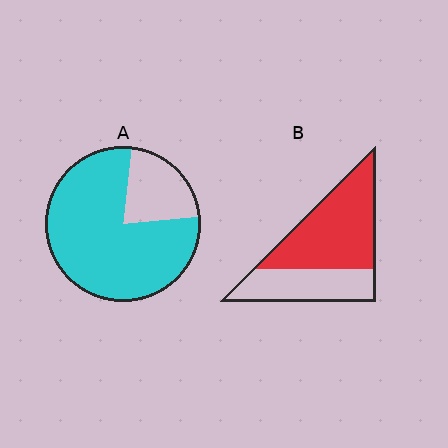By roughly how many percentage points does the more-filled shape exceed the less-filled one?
By roughly 15 percentage points (A over B).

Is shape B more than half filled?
Yes.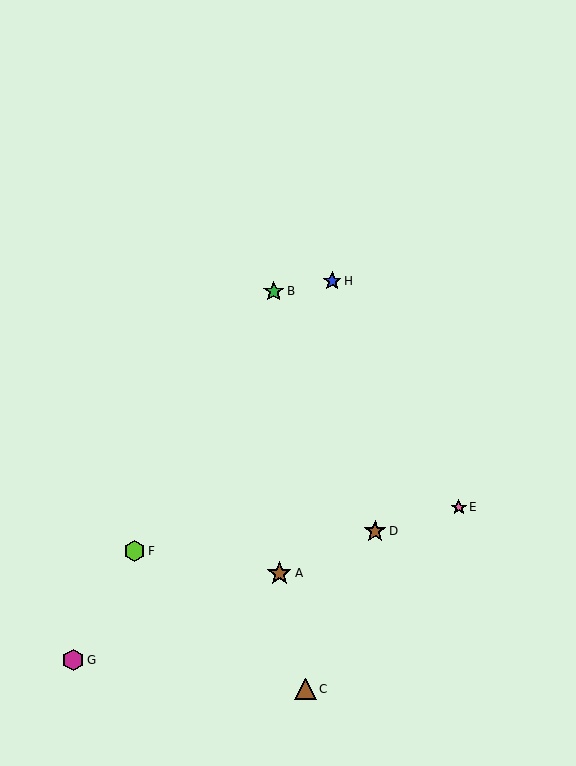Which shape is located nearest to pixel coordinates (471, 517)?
The pink star (labeled E) at (459, 507) is nearest to that location.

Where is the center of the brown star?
The center of the brown star is at (279, 573).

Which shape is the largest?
The brown star (labeled A) is the largest.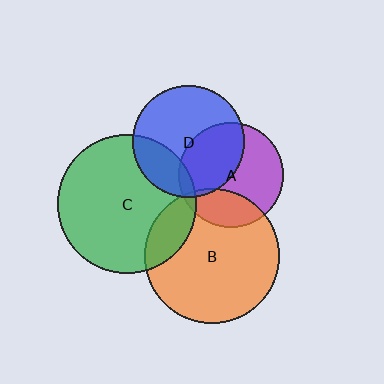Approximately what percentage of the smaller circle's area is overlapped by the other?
Approximately 5%.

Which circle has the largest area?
Circle C (green).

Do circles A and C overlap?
Yes.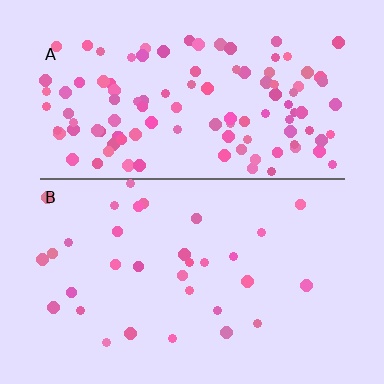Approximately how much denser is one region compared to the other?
Approximately 3.5× — region A over region B.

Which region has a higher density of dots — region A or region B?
A (the top).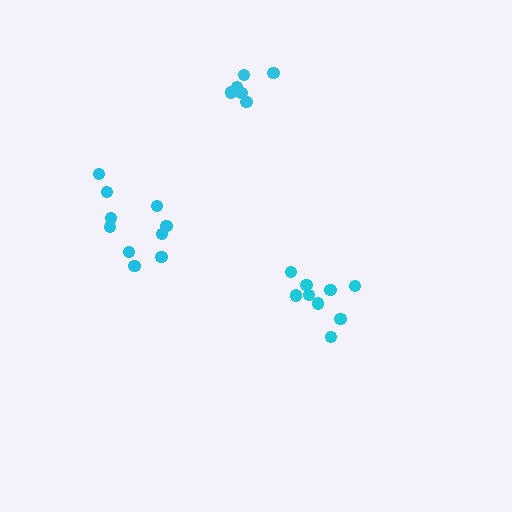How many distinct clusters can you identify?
There are 3 distinct clusters.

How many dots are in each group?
Group 1: 6 dots, Group 2: 9 dots, Group 3: 10 dots (25 total).